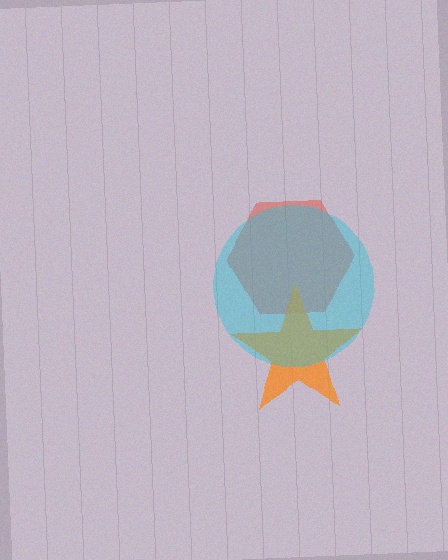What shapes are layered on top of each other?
The layered shapes are: a red hexagon, an orange star, a cyan circle.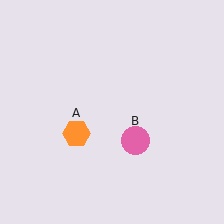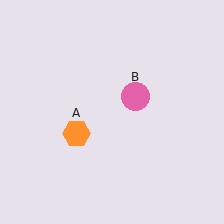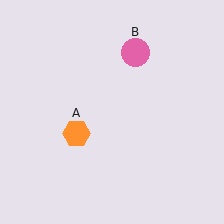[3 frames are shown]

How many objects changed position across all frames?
1 object changed position: pink circle (object B).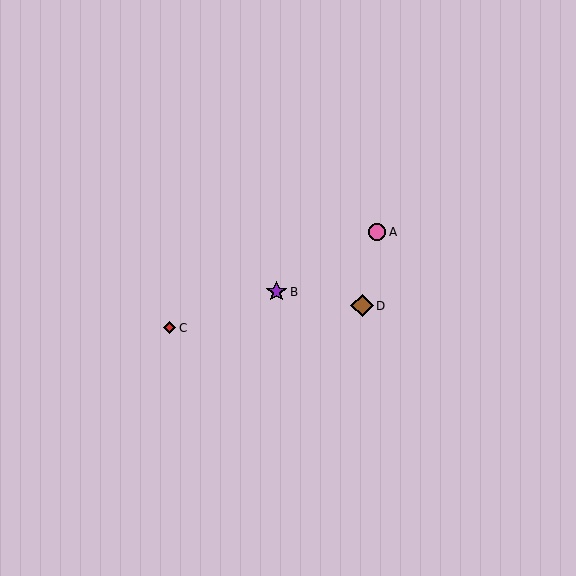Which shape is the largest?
The brown diamond (labeled D) is the largest.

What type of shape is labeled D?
Shape D is a brown diamond.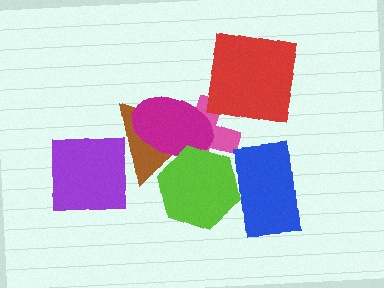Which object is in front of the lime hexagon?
The blue rectangle is in front of the lime hexagon.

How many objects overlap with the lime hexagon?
4 objects overlap with the lime hexagon.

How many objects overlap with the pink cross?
3 objects overlap with the pink cross.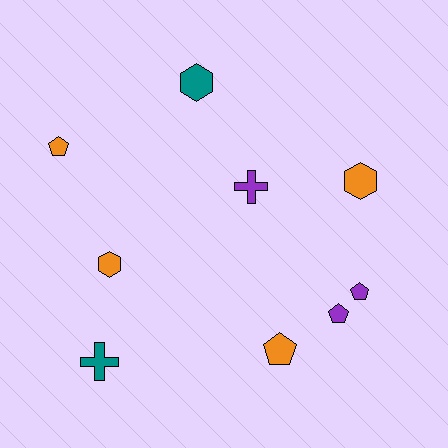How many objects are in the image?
There are 9 objects.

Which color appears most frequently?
Orange, with 4 objects.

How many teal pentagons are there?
There are no teal pentagons.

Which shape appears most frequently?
Pentagon, with 4 objects.